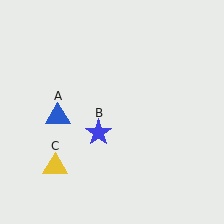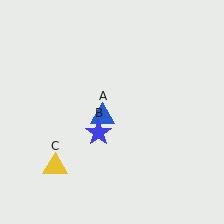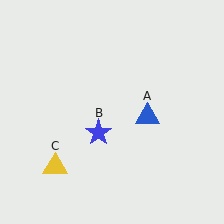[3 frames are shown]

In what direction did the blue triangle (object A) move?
The blue triangle (object A) moved right.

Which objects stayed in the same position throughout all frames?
Blue star (object B) and yellow triangle (object C) remained stationary.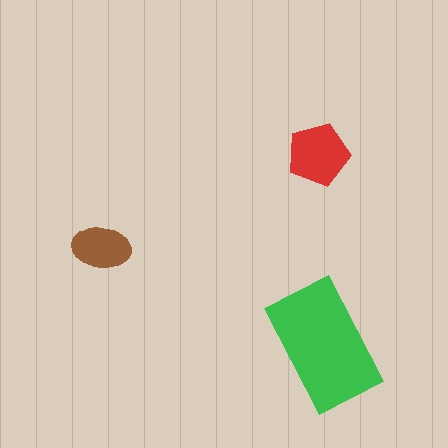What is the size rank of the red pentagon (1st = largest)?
2nd.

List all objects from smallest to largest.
The brown ellipse, the red pentagon, the green rectangle.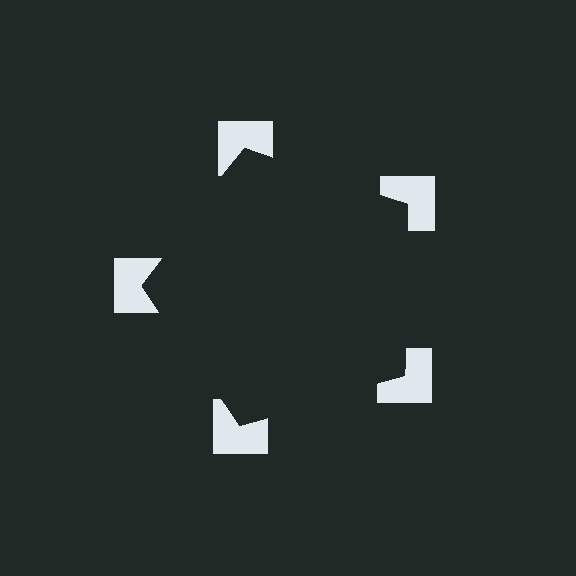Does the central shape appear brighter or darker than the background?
It typically appears slightly darker than the background, even though no actual brightness change is drawn.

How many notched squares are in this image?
There are 5 — one at each vertex of the illusory pentagon.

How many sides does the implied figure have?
5 sides.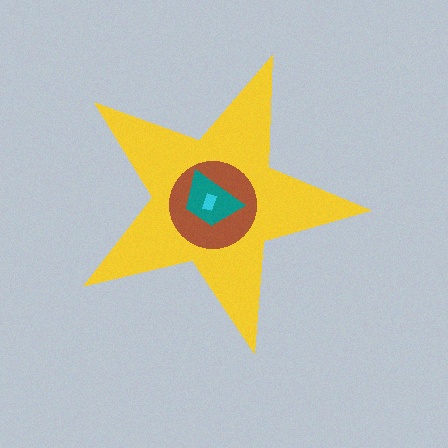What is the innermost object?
The cyan rectangle.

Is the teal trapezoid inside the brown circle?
Yes.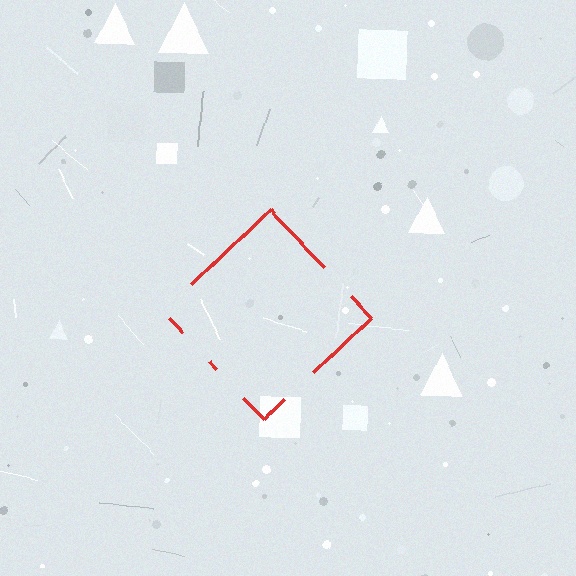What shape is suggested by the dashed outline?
The dashed outline suggests a diamond.